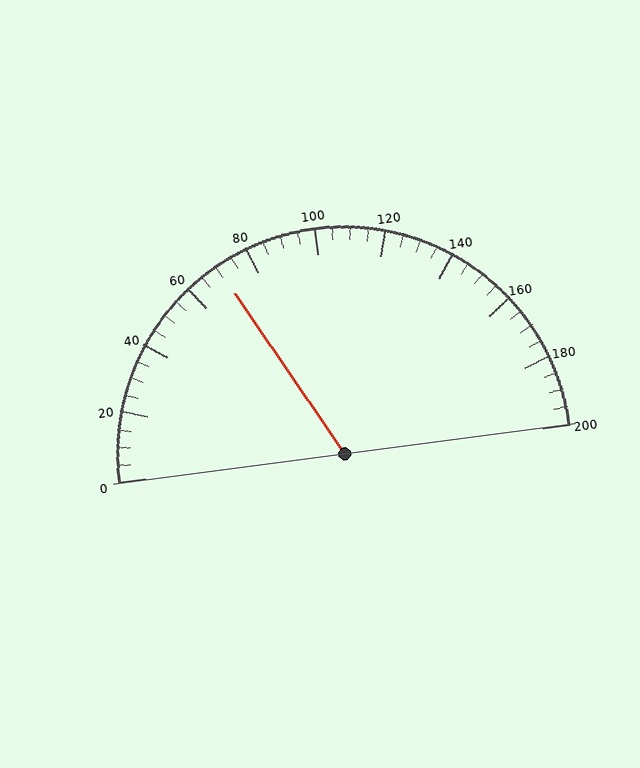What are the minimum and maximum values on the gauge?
The gauge ranges from 0 to 200.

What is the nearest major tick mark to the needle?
The nearest major tick mark is 80.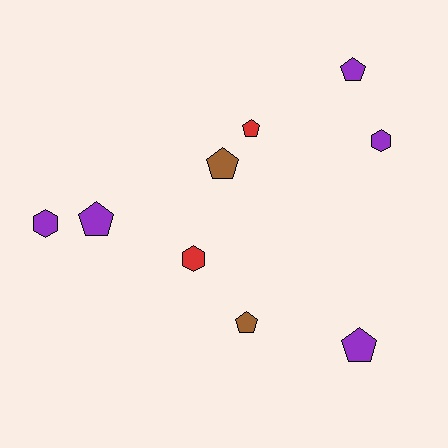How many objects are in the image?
There are 9 objects.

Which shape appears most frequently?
Pentagon, with 6 objects.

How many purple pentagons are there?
There are 3 purple pentagons.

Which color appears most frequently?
Purple, with 5 objects.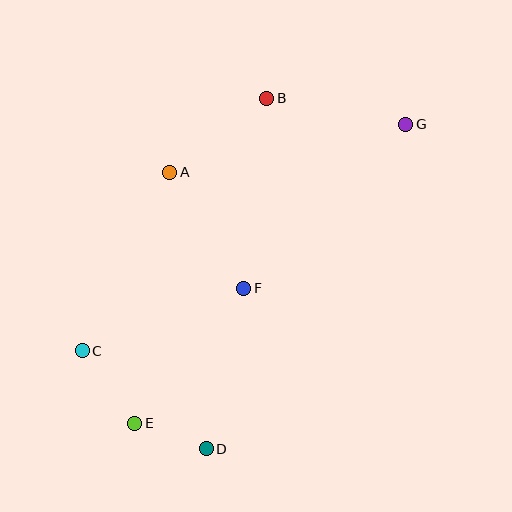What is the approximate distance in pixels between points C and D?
The distance between C and D is approximately 158 pixels.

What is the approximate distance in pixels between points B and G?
The distance between B and G is approximately 141 pixels.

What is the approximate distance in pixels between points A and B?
The distance between A and B is approximately 122 pixels.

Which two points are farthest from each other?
Points E and G are farthest from each other.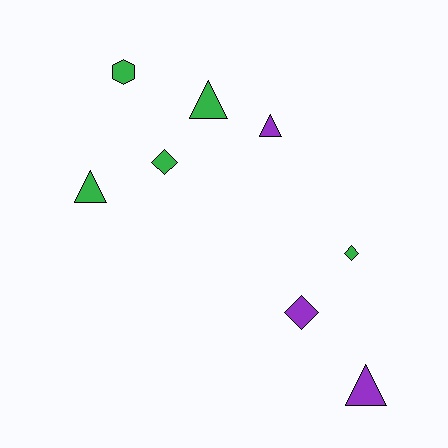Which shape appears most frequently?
Triangle, with 4 objects.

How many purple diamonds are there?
There is 1 purple diamond.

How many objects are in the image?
There are 8 objects.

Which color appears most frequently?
Green, with 5 objects.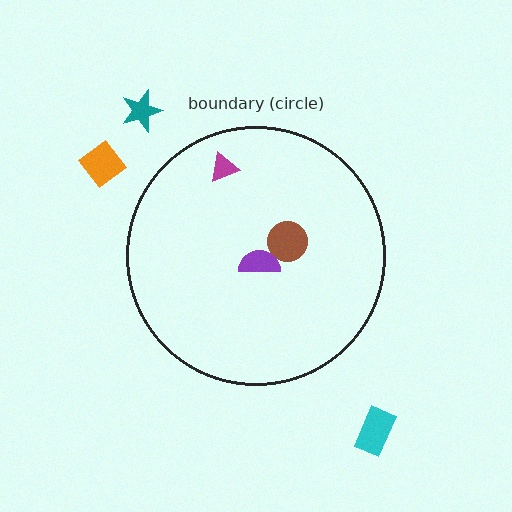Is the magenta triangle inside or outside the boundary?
Inside.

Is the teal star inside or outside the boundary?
Outside.